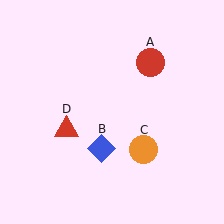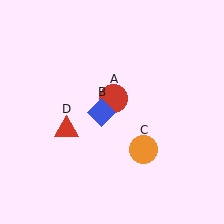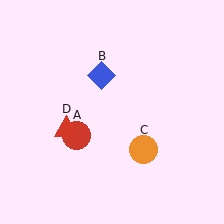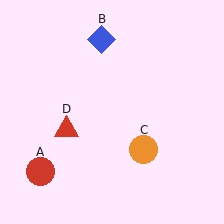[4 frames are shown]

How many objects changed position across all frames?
2 objects changed position: red circle (object A), blue diamond (object B).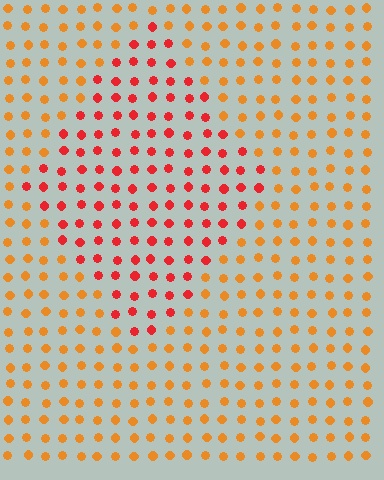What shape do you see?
I see a diamond.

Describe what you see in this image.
The image is filled with small orange elements in a uniform arrangement. A diamond-shaped region is visible where the elements are tinted to a slightly different hue, forming a subtle color boundary.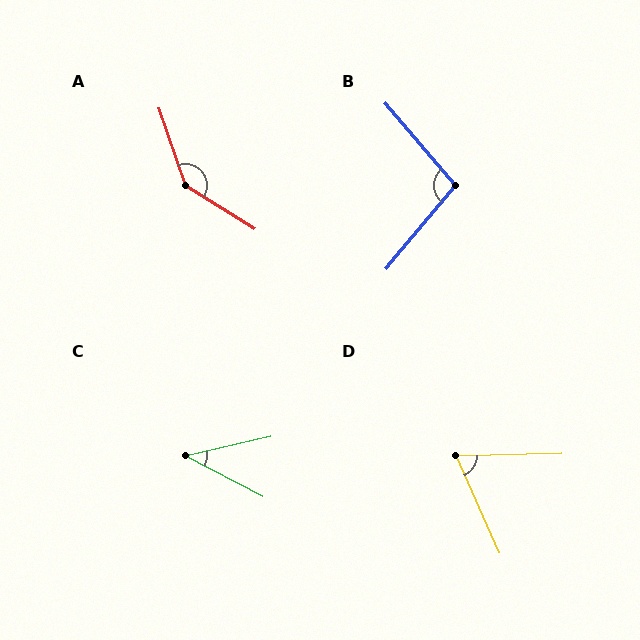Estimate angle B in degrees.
Approximately 100 degrees.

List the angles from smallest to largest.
C (41°), D (67°), B (100°), A (141°).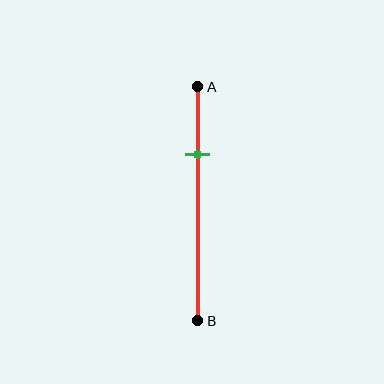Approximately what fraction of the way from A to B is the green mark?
The green mark is approximately 30% of the way from A to B.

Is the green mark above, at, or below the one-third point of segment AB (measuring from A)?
The green mark is above the one-third point of segment AB.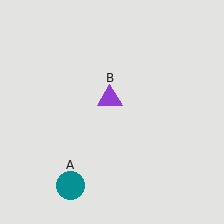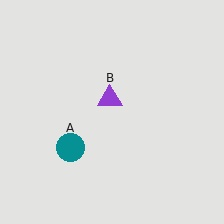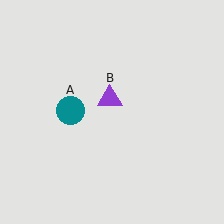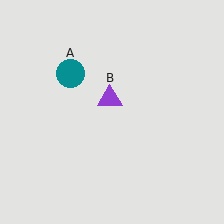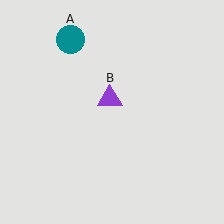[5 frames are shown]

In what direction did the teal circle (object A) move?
The teal circle (object A) moved up.